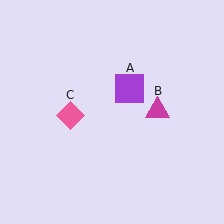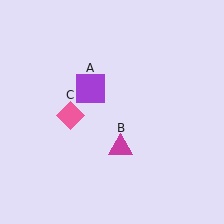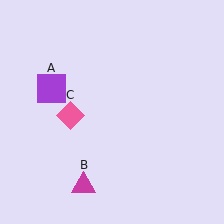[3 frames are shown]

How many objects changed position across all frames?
2 objects changed position: purple square (object A), magenta triangle (object B).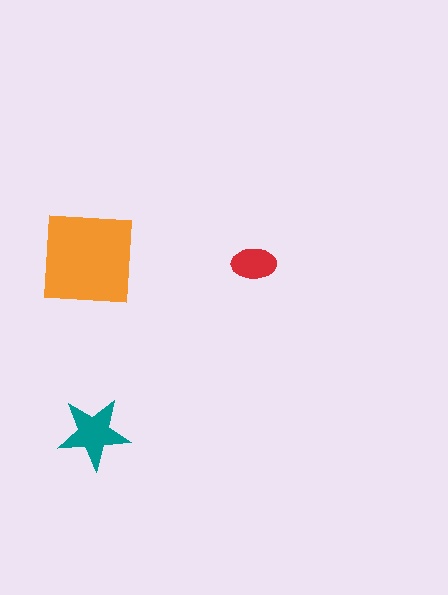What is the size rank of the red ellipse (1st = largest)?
3rd.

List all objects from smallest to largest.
The red ellipse, the teal star, the orange square.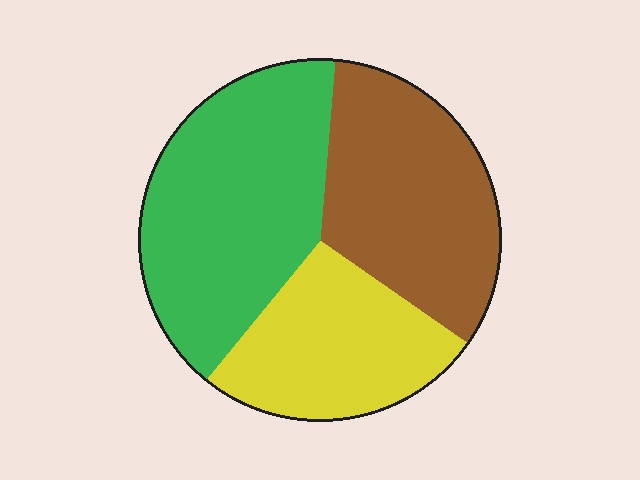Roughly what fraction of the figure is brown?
Brown covers about 35% of the figure.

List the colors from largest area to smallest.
From largest to smallest: green, brown, yellow.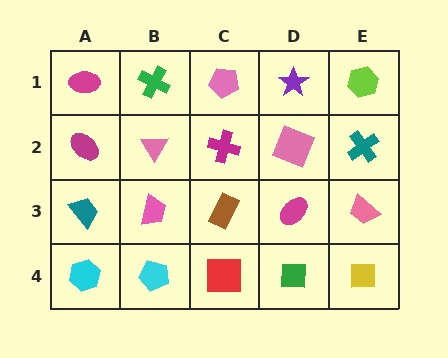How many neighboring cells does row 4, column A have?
2.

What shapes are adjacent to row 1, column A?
A magenta ellipse (row 2, column A), a green cross (row 1, column B).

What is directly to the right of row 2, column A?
A pink triangle.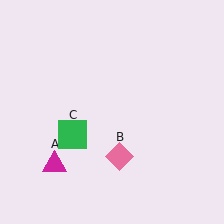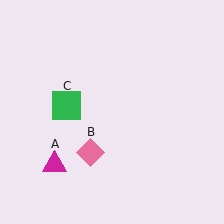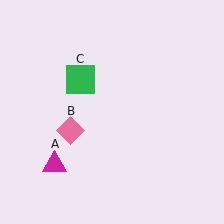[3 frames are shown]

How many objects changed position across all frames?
2 objects changed position: pink diamond (object B), green square (object C).